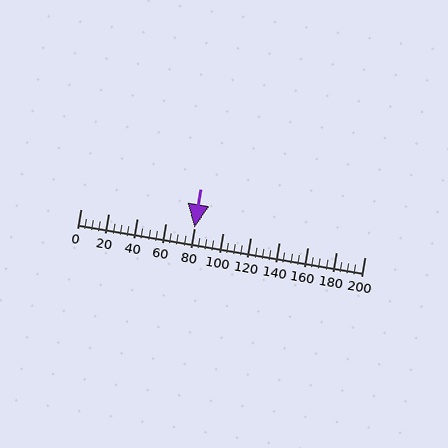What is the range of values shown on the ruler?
The ruler shows values from 0 to 200.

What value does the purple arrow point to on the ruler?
The purple arrow points to approximately 80.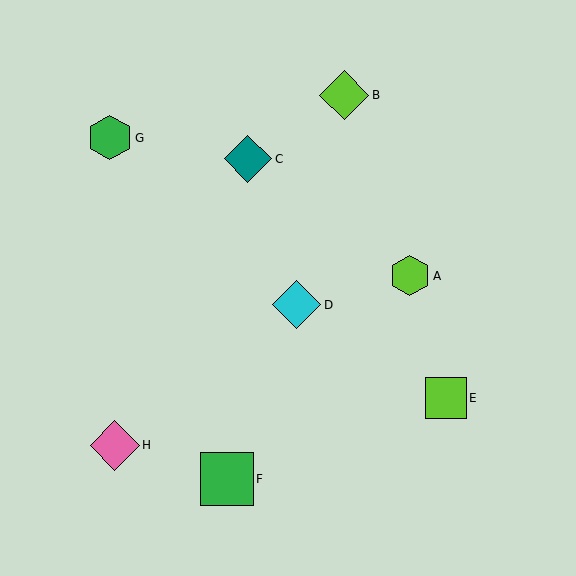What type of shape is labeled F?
Shape F is a green square.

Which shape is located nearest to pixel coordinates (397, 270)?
The lime hexagon (labeled A) at (410, 276) is nearest to that location.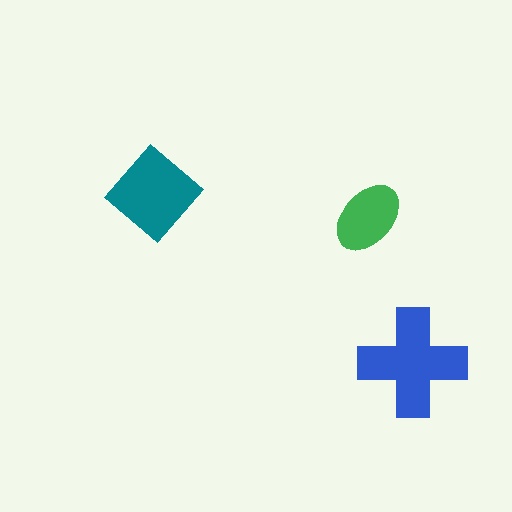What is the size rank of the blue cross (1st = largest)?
1st.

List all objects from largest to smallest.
The blue cross, the teal diamond, the green ellipse.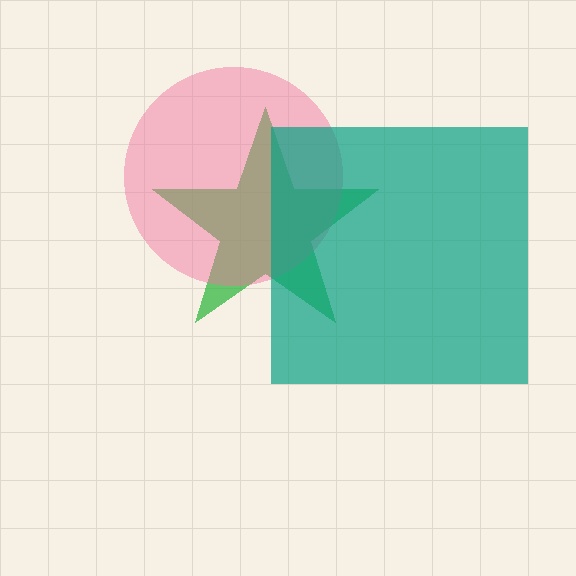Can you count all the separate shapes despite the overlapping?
Yes, there are 3 separate shapes.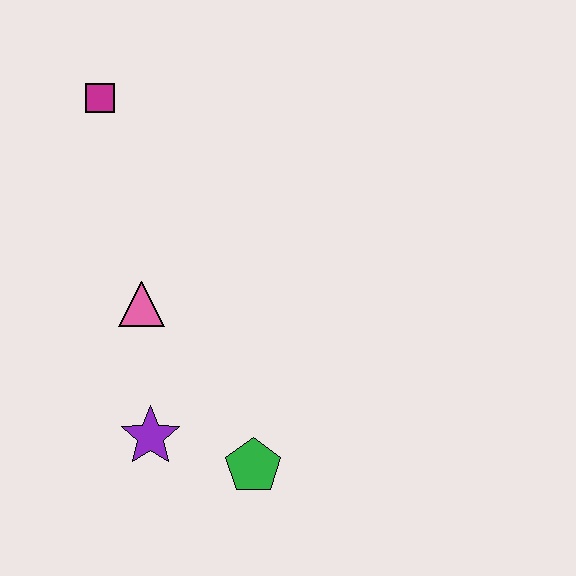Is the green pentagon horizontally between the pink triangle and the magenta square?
No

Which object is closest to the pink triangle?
The purple star is closest to the pink triangle.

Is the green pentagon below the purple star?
Yes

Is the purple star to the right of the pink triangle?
Yes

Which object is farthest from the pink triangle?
The magenta square is farthest from the pink triangle.